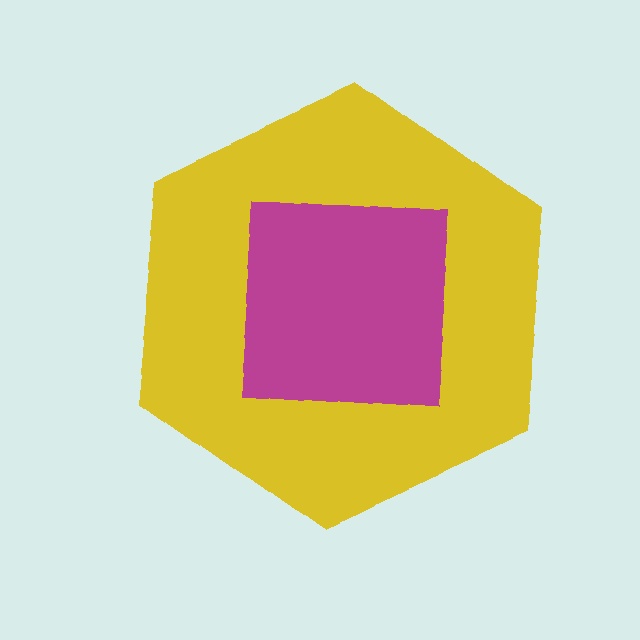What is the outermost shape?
The yellow hexagon.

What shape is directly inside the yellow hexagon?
The magenta square.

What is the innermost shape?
The magenta square.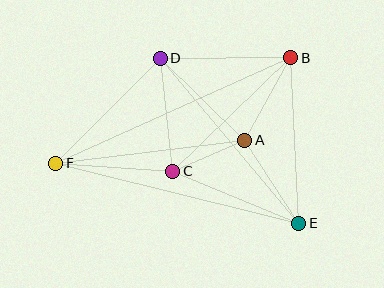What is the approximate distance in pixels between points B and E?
The distance between B and E is approximately 165 pixels.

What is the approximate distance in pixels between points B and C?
The distance between B and C is approximately 164 pixels.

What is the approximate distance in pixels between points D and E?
The distance between D and E is approximately 216 pixels.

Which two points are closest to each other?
Points A and C are closest to each other.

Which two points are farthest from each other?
Points B and F are farthest from each other.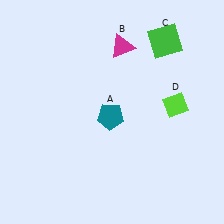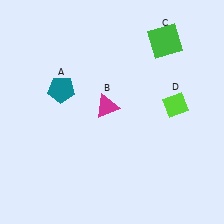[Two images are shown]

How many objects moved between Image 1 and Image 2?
2 objects moved between the two images.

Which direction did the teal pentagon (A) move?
The teal pentagon (A) moved left.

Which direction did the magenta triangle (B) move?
The magenta triangle (B) moved down.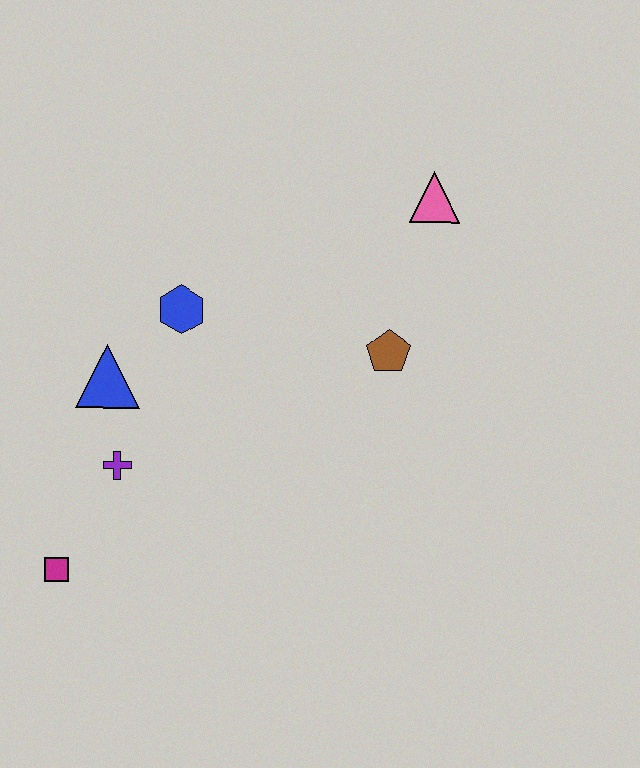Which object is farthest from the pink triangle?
The magenta square is farthest from the pink triangle.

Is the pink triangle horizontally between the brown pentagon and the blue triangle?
No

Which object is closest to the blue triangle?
The purple cross is closest to the blue triangle.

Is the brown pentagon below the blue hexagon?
Yes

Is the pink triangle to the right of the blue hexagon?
Yes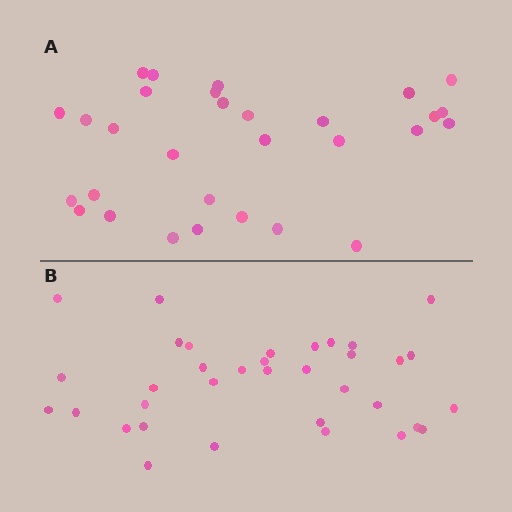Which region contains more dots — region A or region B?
Region B (the bottom region) has more dots.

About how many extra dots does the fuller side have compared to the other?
Region B has about 5 more dots than region A.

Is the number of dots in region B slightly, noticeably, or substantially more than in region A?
Region B has only slightly more — the two regions are fairly close. The ratio is roughly 1.2 to 1.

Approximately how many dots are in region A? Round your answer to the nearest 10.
About 30 dots.